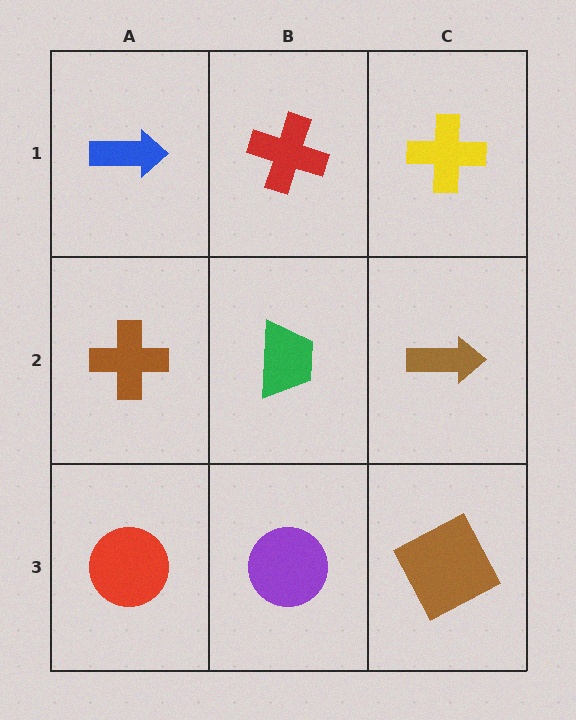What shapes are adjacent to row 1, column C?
A brown arrow (row 2, column C), a red cross (row 1, column B).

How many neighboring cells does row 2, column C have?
3.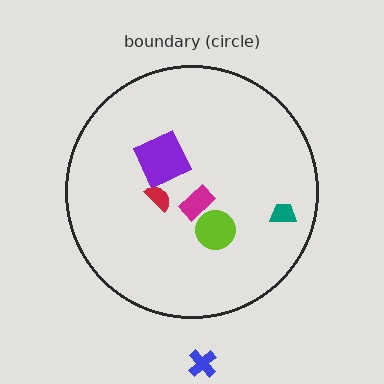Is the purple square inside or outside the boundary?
Inside.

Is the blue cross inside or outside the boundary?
Outside.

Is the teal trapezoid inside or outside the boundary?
Inside.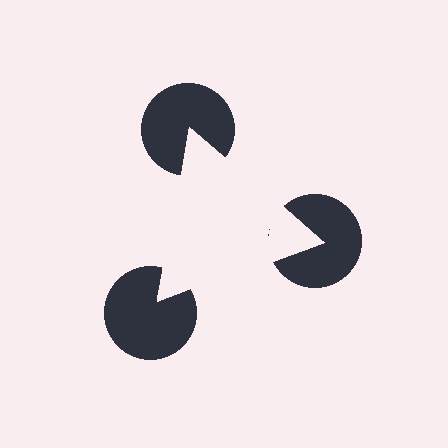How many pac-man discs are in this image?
There are 3 — one at each vertex of the illusory triangle.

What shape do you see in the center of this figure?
An illusory triangle — its edges are inferred from the aligned wedge cuts in the pac-man discs, not physically drawn.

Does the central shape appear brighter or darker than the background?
It typically appears slightly brighter than the background, even though no actual brightness change is drawn.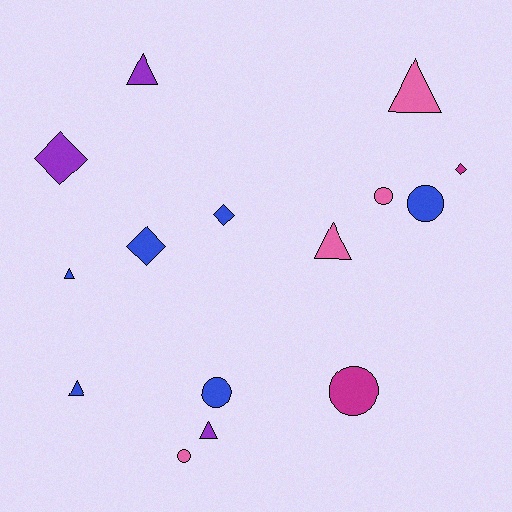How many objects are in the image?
There are 15 objects.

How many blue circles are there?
There are 2 blue circles.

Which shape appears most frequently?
Triangle, with 6 objects.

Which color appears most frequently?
Blue, with 6 objects.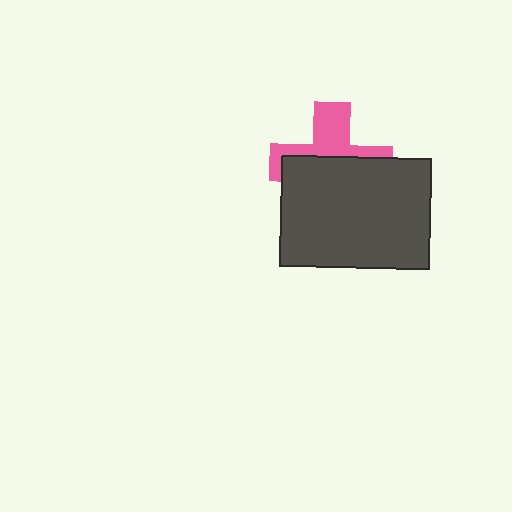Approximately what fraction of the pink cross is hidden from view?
Roughly 59% of the pink cross is hidden behind the dark gray rectangle.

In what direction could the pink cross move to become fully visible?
The pink cross could move up. That would shift it out from behind the dark gray rectangle entirely.